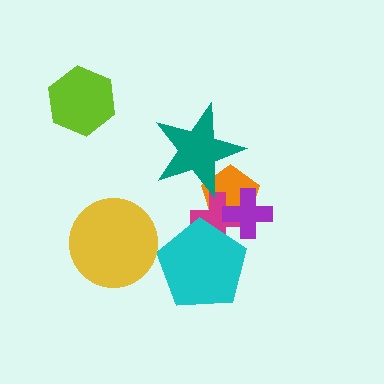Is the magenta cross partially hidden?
Yes, it is partially covered by another shape.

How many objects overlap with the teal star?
1 object overlaps with the teal star.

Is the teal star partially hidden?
No, no other shape covers it.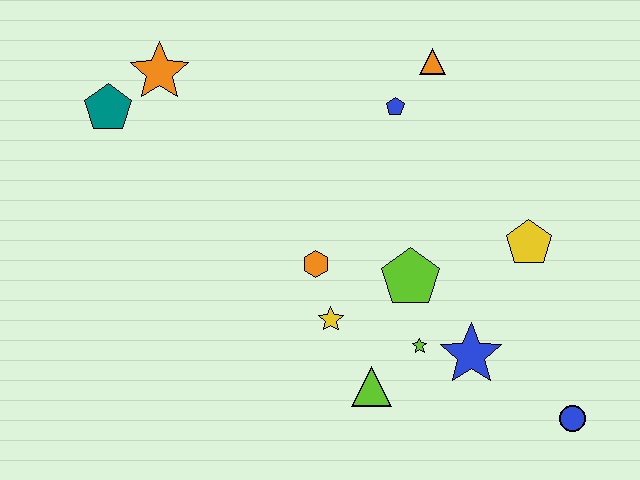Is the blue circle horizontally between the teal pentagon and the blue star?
No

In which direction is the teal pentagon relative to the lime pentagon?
The teal pentagon is to the left of the lime pentagon.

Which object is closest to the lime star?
The blue star is closest to the lime star.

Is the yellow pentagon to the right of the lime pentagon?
Yes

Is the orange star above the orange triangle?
No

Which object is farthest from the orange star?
The blue circle is farthest from the orange star.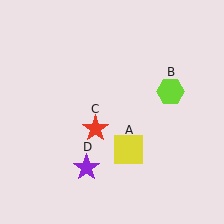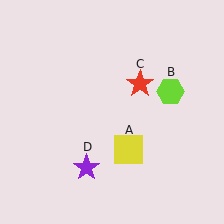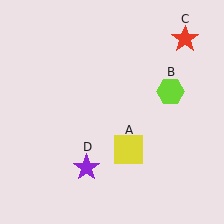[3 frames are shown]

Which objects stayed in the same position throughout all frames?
Yellow square (object A) and lime hexagon (object B) and purple star (object D) remained stationary.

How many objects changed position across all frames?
1 object changed position: red star (object C).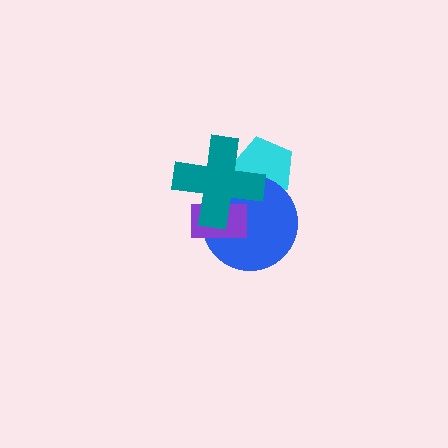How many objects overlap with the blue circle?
3 objects overlap with the blue circle.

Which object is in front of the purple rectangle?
The teal cross is in front of the purple rectangle.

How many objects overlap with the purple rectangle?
2 objects overlap with the purple rectangle.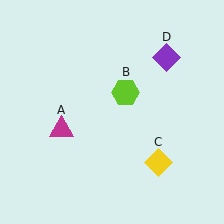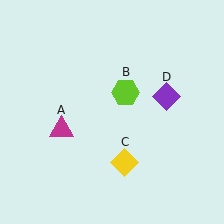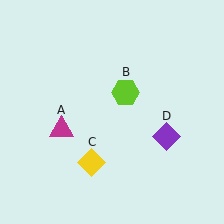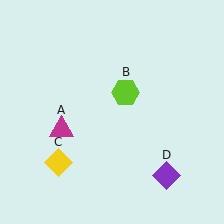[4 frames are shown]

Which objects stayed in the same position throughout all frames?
Magenta triangle (object A) and lime hexagon (object B) remained stationary.